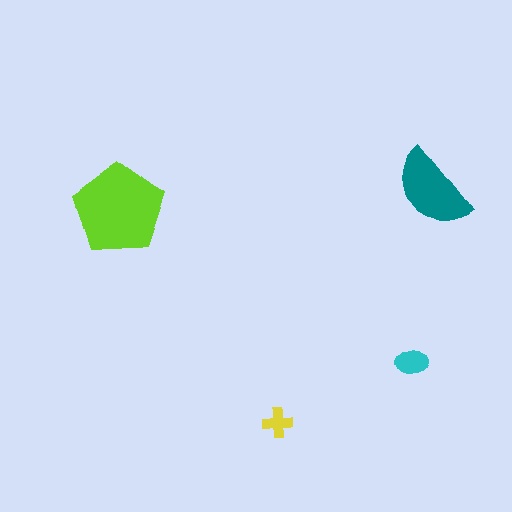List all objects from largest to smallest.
The lime pentagon, the teal semicircle, the cyan ellipse, the yellow cross.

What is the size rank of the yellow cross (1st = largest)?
4th.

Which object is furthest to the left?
The lime pentagon is leftmost.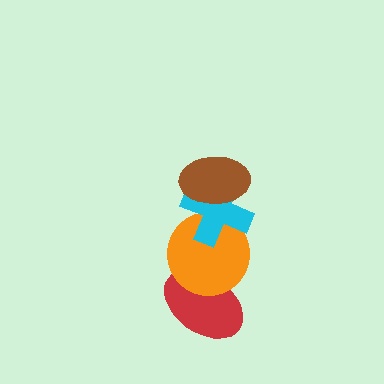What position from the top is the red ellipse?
The red ellipse is 4th from the top.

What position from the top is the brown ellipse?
The brown ellipse is 1st from the top.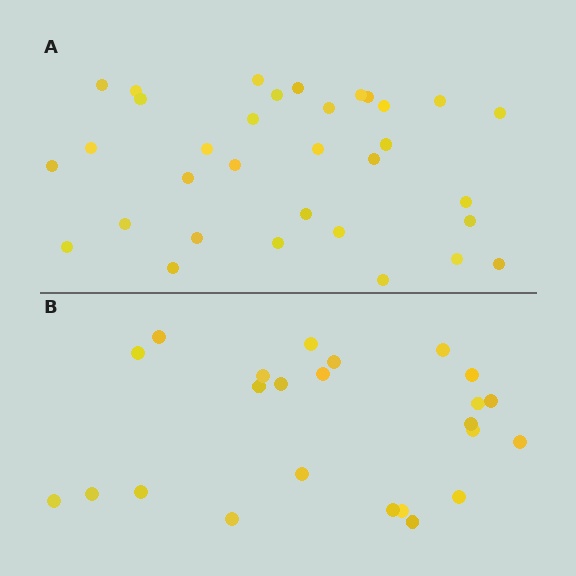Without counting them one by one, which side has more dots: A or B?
Region A (the top region) has more dots.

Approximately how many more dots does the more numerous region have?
Region A has roughly 8 or so more dots than region B.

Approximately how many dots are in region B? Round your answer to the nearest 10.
About 20 dots. (The exact count is 24, which rounds to 20.)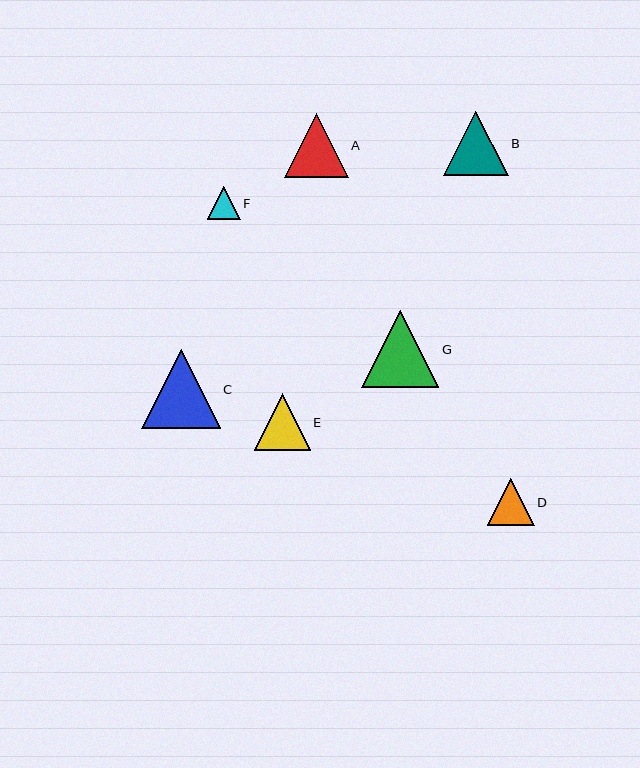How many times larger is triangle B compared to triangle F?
Triangle B is approximately 2.0 times the size of triangle F.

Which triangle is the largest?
Triangle C is the largest with a size of approximately 79 pixels.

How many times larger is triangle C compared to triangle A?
Triangle C is approximately 1.2 times the size of triangle A.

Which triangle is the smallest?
Triangle F is the smallest with a size of approximately 33 pixels.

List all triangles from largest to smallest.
From largest to smallest: C, G, B, A, E, D, F.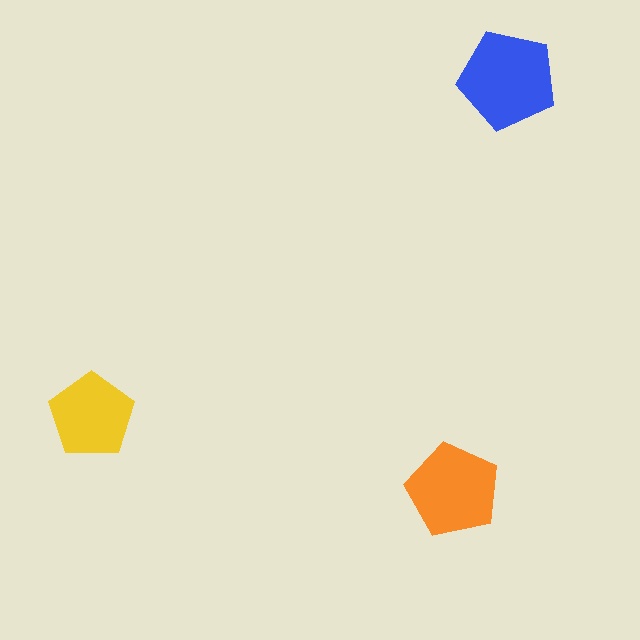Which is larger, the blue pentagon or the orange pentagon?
The blue one.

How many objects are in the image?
There are 3 objects in the image.